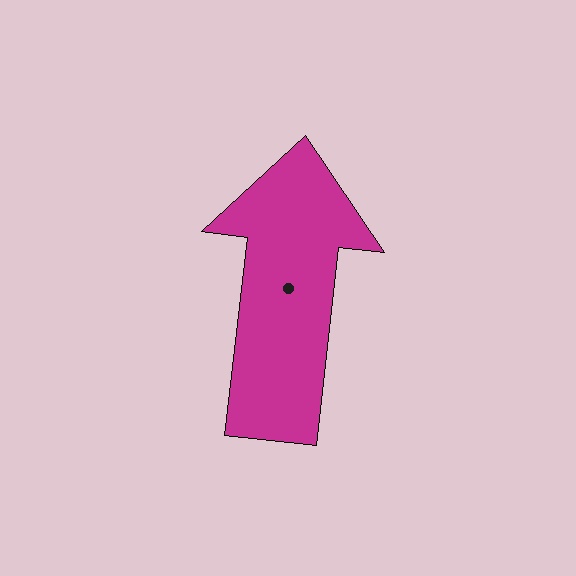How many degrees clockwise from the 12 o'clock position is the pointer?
Approximately 6 degrees.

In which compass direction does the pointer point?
North.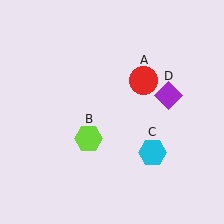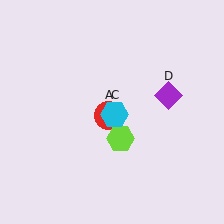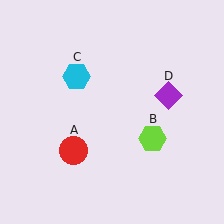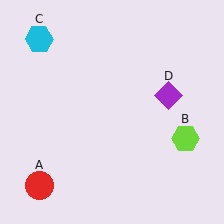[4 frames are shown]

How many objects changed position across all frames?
3 objects changed position: red circle (object A), lime hexagon (object B), cyan hexagon (object C).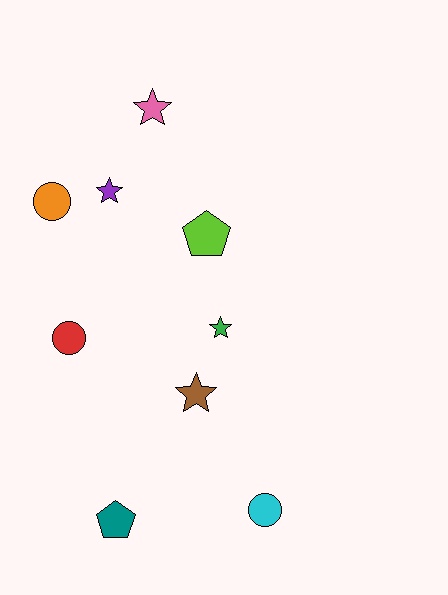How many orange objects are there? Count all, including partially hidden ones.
There is 1 orange object.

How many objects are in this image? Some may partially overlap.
There are 9 objects.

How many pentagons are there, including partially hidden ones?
There are 2 pentagons.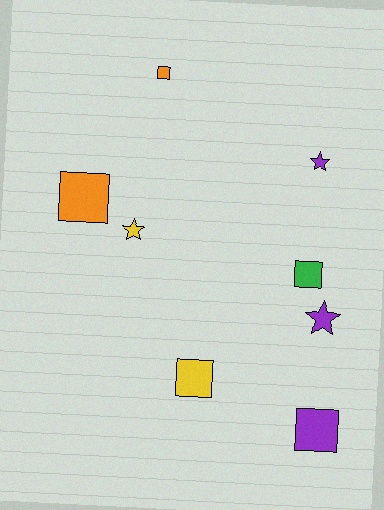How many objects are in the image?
There are 8 objects.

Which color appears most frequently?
Purple, with 3 objects.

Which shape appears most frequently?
Square, with 5 objects.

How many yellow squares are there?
There is 1 yellow square.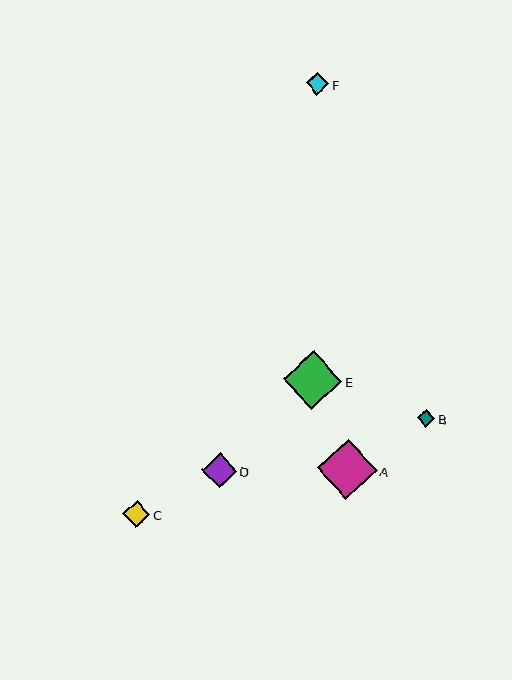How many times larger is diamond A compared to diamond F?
Diamond A is approximately 2.6 times the size of diamond F.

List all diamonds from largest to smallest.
From largest to smallest: A, E, D, C, F, B.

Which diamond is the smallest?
Diamond B is the smallest with a size of approximately 18 pixels.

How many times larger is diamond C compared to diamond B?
Diamond C is approximately 1.5 times the size of diamond B.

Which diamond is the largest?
Diamond A is the largest with a size of approximately 60 pixels.